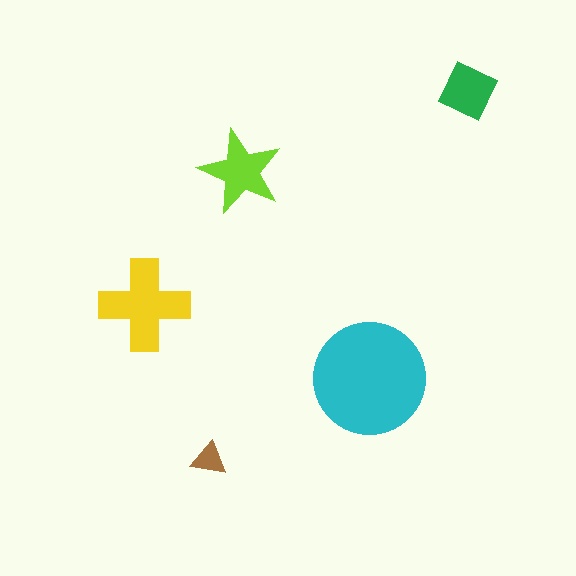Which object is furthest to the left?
The yellow cross is leftmost.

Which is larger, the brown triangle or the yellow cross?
The yellow cross.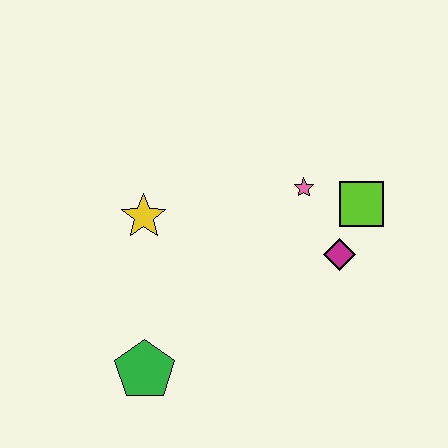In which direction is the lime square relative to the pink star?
The lime square is to the right of the pink star.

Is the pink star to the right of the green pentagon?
Yes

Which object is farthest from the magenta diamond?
The green pentagon is farthest from the magenta diamond.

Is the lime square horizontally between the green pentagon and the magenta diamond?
No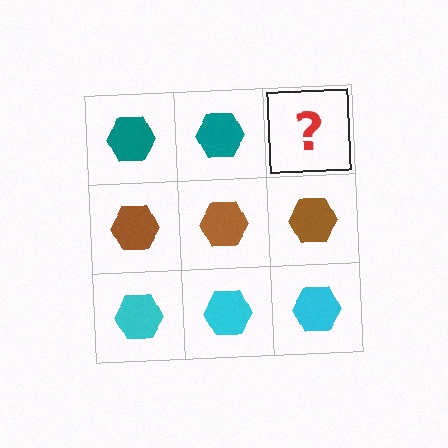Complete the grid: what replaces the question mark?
The question mark should be replaced with a teal hexagon.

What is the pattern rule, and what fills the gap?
The rule is that each row has a consistent color. The gap should be filled with a teal hexagon.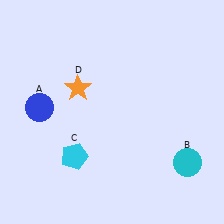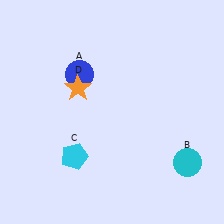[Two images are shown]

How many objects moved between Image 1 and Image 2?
1 object moved between the two images.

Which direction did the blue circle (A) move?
The blue circle (A) moved right.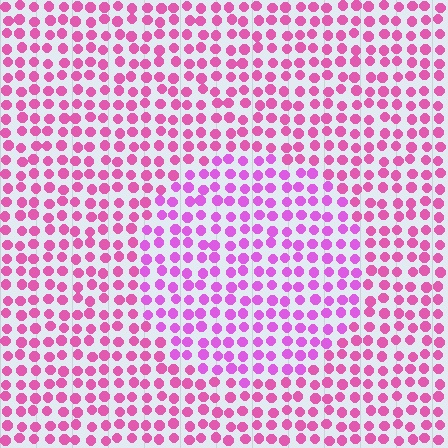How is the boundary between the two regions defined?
The boundary is defined purely by a slight shift in hue (about 24 degrees). Spacing, size, and orientation are identical on both sides.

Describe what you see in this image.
The image is filled with small pink elements in a uniform arrangement. A circle-shaped region is visible where the elements are tinted to a slightly different hue, forming a subtle color boundary.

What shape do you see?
I see a circle.